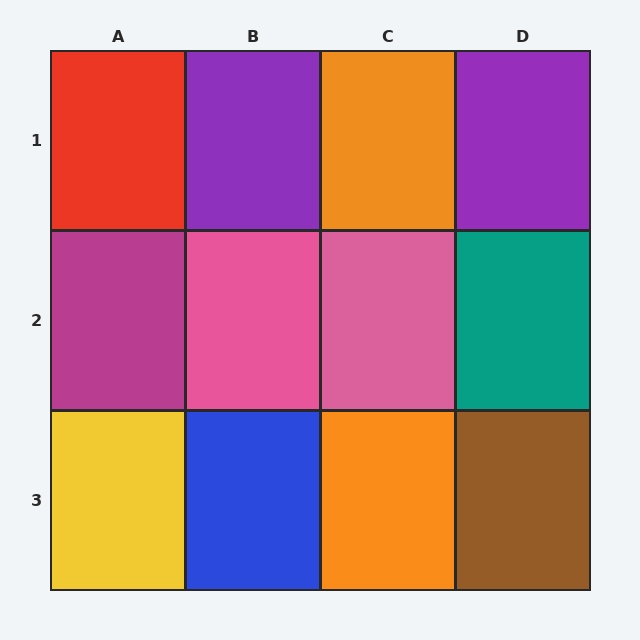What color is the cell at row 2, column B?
Pink.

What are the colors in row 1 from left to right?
Red, purple, orange, purple.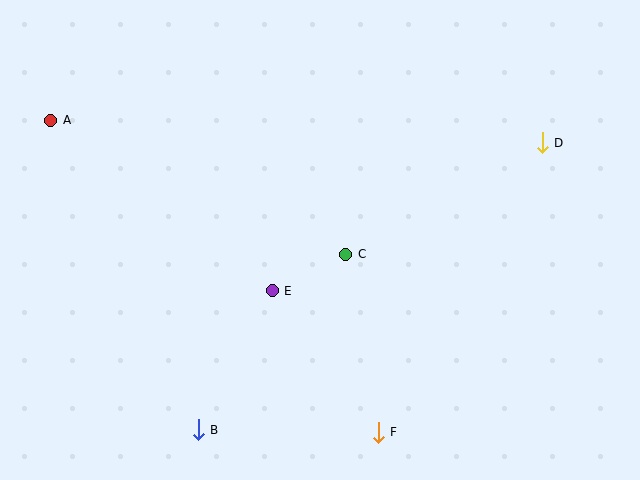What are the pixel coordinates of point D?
Point D is at (542, 143).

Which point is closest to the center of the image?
Point C at (346, 254) is closest to the center.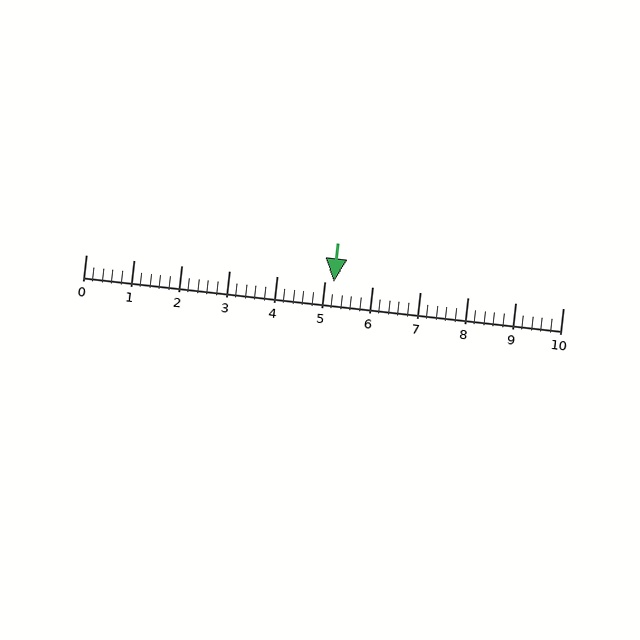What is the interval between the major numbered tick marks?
The major tick marks are spaced 1 units apart.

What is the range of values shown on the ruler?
The ruler shows values from 0 to 10.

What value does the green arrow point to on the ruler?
The green arrow points to approximately 5.2.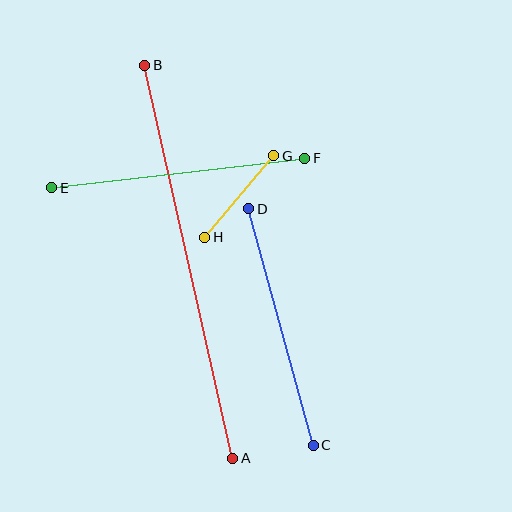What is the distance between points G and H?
The distance is approximately 107 pixels.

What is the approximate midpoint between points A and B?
The midpoint is at approximately (189, 262) pixels.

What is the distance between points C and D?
The distance is approximately 245 pixels.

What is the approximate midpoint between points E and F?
The midpoint is at approximately (178, 173) pixels.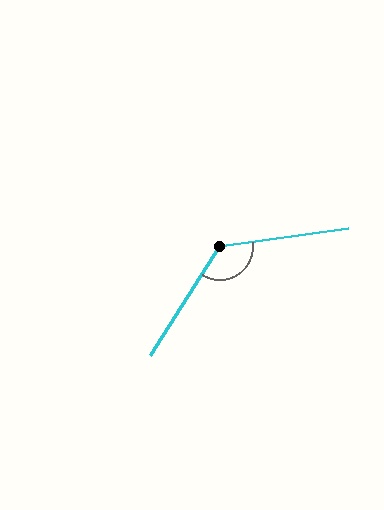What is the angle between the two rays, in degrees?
Approximately 131 degrees.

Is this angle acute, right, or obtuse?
It is obtuse.